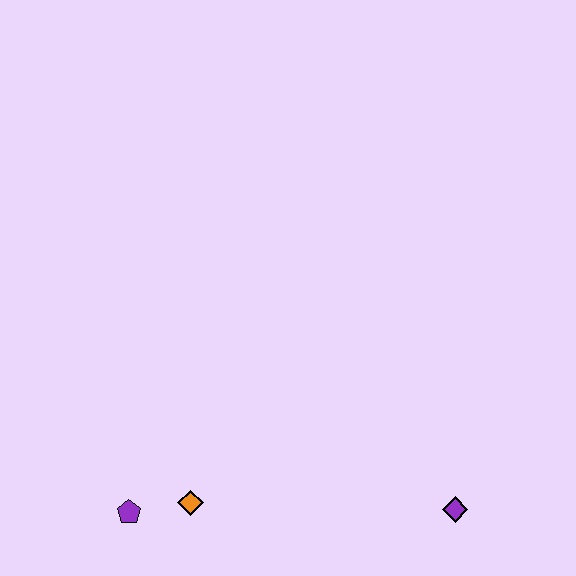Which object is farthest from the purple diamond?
The purple pentagon is farthest from the purple diamond.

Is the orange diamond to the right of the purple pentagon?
Yes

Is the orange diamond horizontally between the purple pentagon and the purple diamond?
Yes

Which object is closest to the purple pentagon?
The orange diamond is closest to the purple pentagon.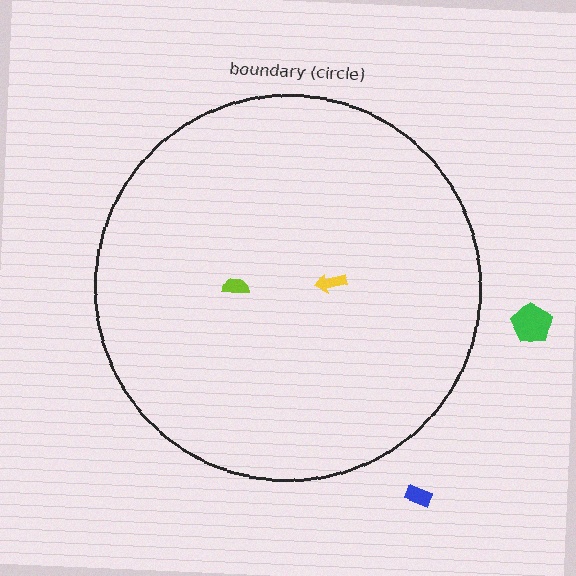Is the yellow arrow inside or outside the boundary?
Inside.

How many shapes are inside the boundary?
2 inside, 2 outside.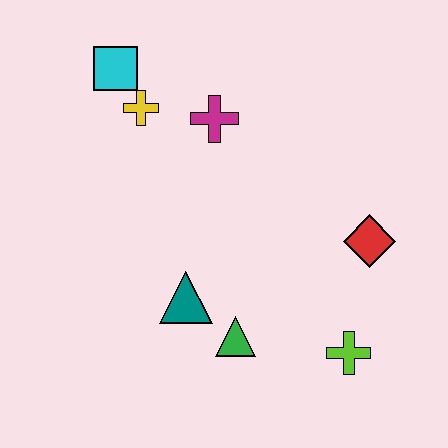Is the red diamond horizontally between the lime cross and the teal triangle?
No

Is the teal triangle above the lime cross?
Yes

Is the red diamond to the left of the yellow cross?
No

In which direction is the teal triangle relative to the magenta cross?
The teal triangle is below the magenta cross.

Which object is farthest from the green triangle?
The cyan square is farthest from the green triangle.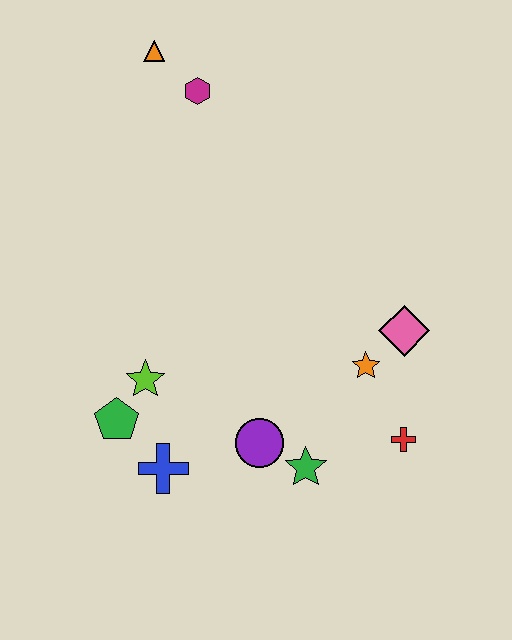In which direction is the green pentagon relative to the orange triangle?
The green pentagon is below the orange triangle.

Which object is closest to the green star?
The purple circle is closest to the green star.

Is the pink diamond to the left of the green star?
No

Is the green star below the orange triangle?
Yes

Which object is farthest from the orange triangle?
The red cross is farthest from the orange triangle.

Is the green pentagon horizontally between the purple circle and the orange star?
No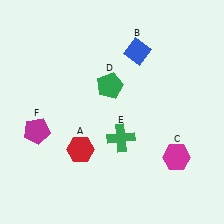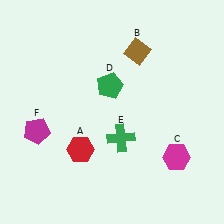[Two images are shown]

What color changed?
The diamond (B) changed from blue in Image 1 to brown in Image 2.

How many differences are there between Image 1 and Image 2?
There is 1 difference between the two images.